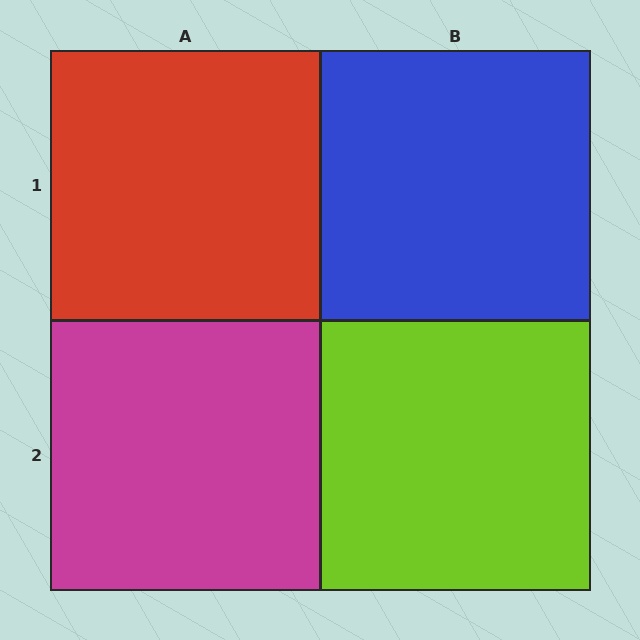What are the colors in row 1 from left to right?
Red, blue.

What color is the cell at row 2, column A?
Magenta.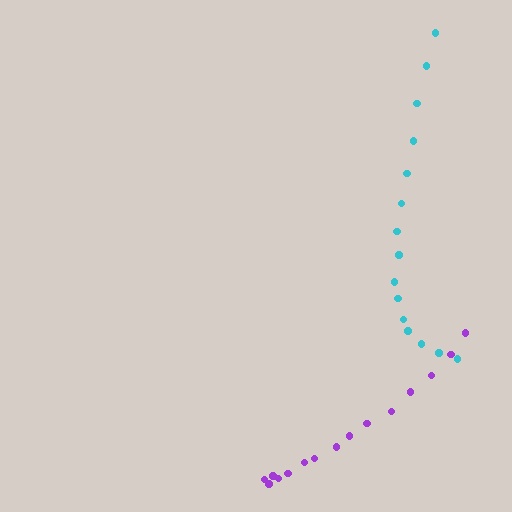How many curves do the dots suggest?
There are 2 distinct paths.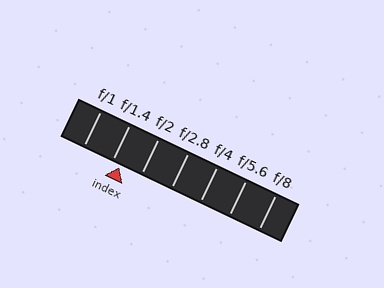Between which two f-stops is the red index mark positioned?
The index mark is between f/1.4 and f/2.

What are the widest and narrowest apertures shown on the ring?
The widest aperture shown is f/1 and the narrowest is f/8.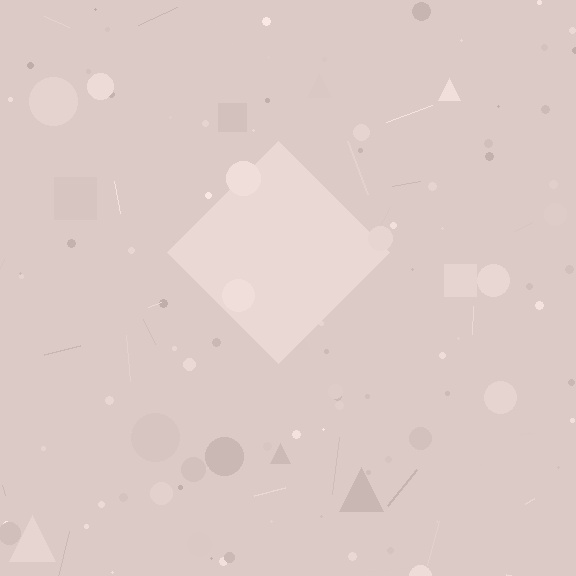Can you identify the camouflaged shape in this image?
The camouflaged shape is a diamond.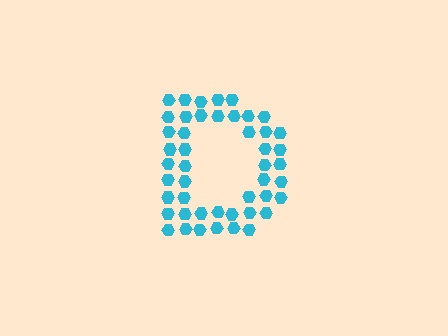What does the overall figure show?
The overall figure shows the letter D.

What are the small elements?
The small elements are hexagons.